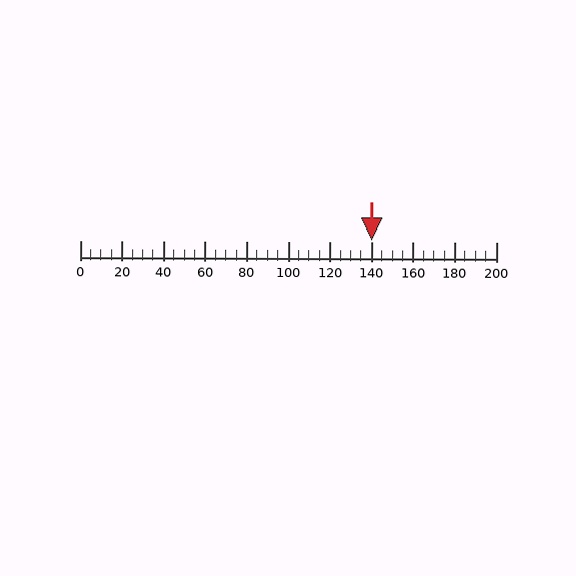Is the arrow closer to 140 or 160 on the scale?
The arrow is closer to 140.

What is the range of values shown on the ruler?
The ruler shows values from 0 to 200.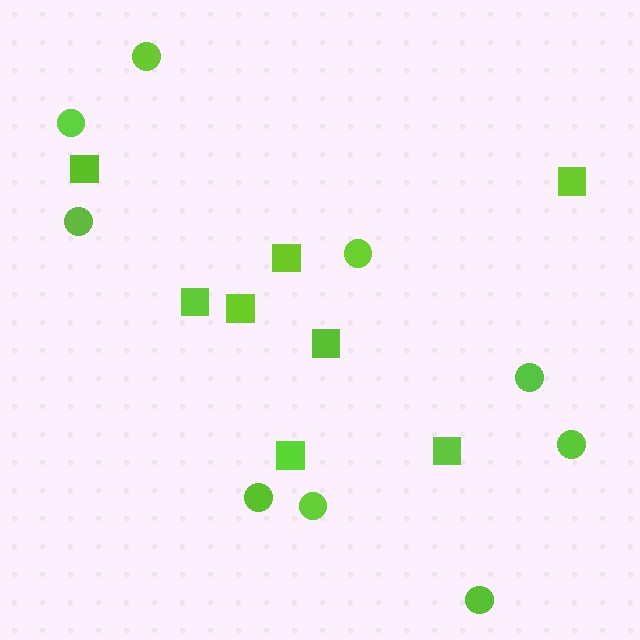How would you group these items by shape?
There are 2 groups: one group of circles (9) and one group of squares (8).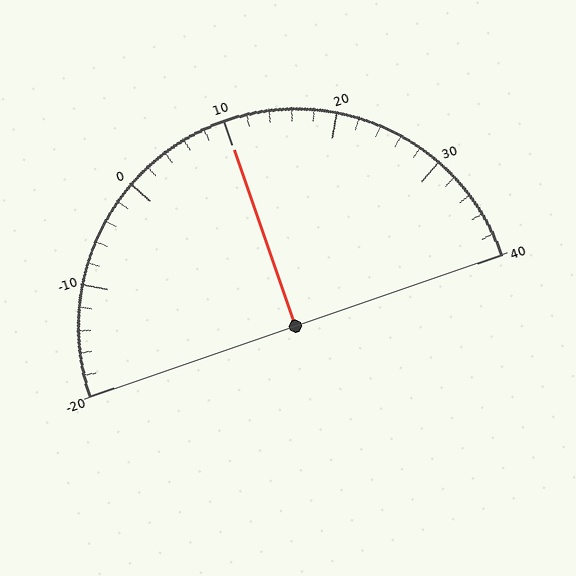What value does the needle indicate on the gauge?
The needle indicates approximately 10.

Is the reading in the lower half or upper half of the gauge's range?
The reading is in the upper half of the range (-20 to 40).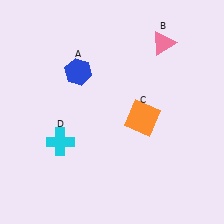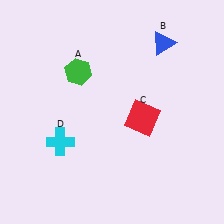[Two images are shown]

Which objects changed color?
A changed from blue to green. B changed from pink to blue. C changed from orange to red.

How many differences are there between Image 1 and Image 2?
There are 3 differences between the two images.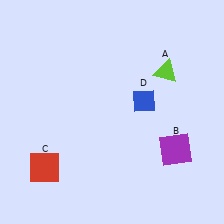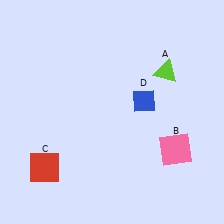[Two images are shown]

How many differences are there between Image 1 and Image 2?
There is 1 difference between the two images.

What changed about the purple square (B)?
In Image 1, B is purple. In Image 2, it changed to pink.